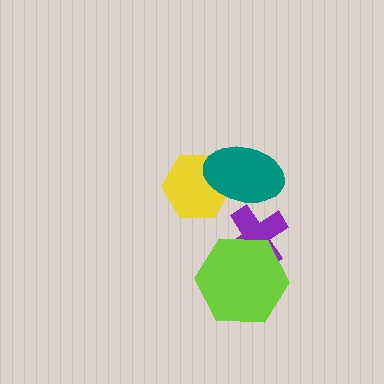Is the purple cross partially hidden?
Yes, it is partially covered by another shape.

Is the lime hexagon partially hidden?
No, no other shape covers it.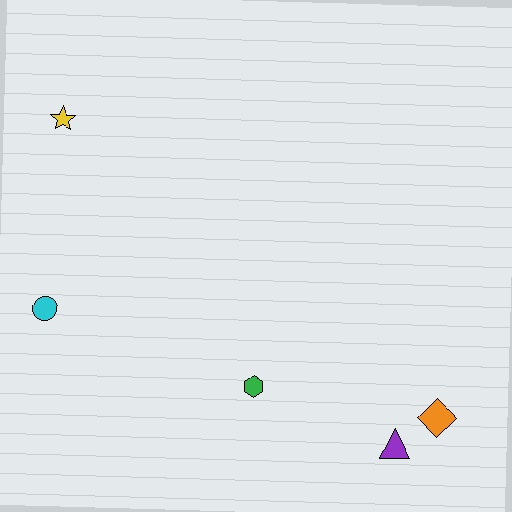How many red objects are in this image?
There are no red objects.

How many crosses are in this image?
There are no crosses.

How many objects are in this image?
There are 5 objects.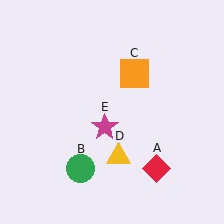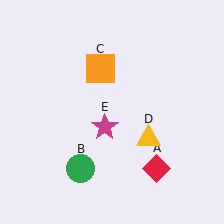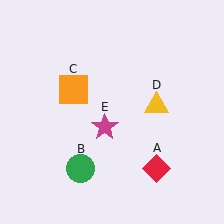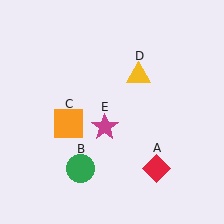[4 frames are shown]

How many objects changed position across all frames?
2 objects changed position: orange square (object C), yellow triangle (object D).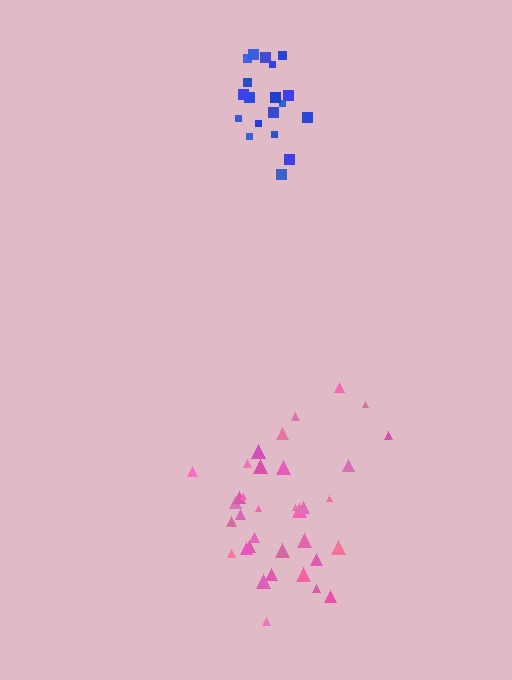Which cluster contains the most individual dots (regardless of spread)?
Pink (35).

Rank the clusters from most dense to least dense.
blue, pink.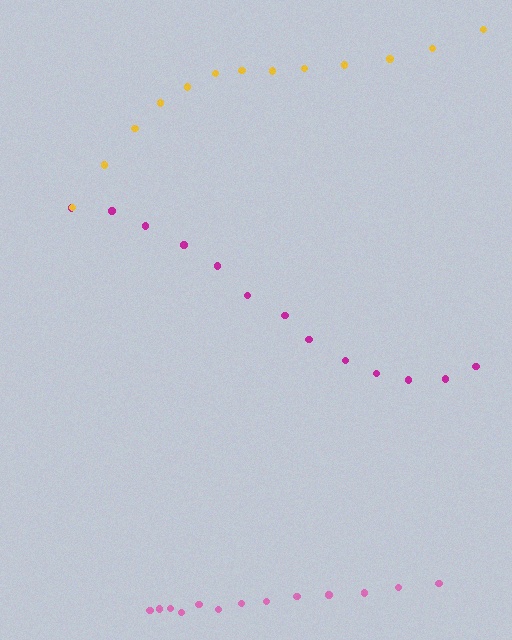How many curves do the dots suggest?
There are 3 distinct paths.